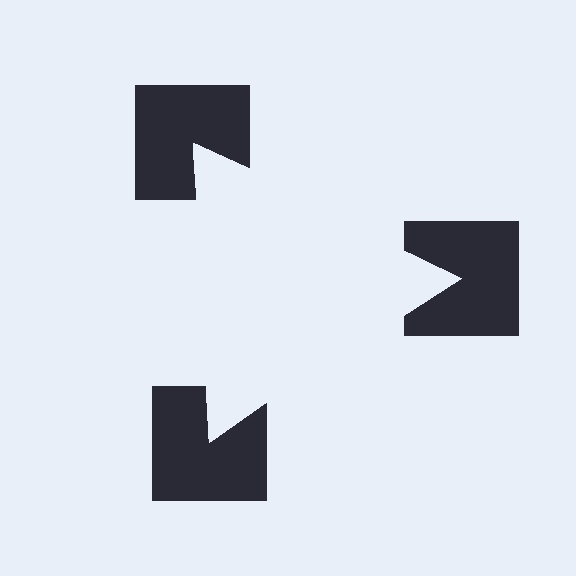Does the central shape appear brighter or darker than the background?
It typically appears slightly brighter than the background, even though no actual brightness change is drawn.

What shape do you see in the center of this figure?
An illusory triangle — its edges are inferred from the aligned wedge cuts in the notched squares, not physically drawn.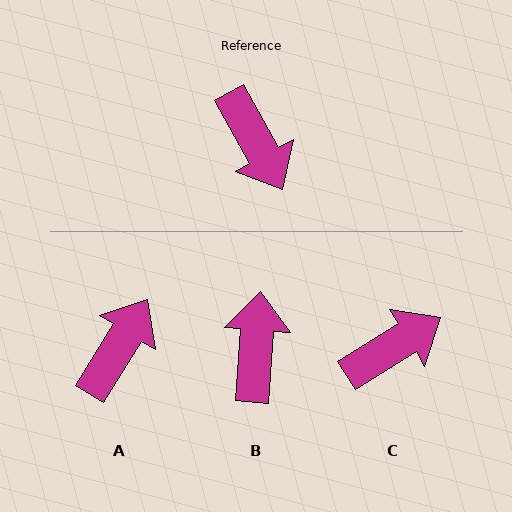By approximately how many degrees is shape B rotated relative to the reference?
Approximately 147 degrees counter-clockwise.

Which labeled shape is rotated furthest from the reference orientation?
B, about 147 degrees away.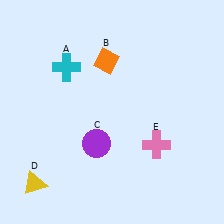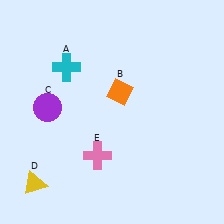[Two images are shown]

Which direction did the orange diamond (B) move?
The orange diamond (B) moved down.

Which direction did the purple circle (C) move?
The purple circle (C) moved left.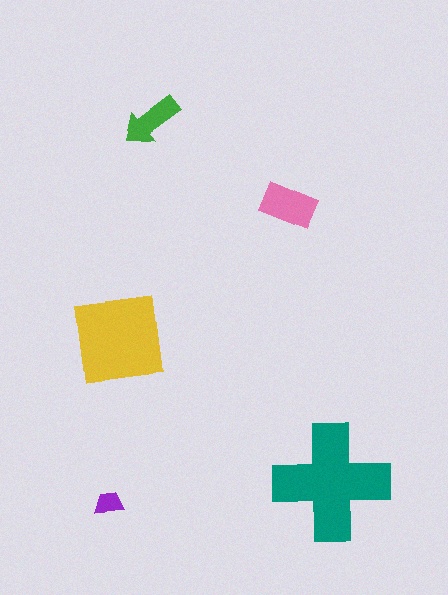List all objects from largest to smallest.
The teal cross, the yellow square, the pink rectangle, the green arrow, the purple trapezoid.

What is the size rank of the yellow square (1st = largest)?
2nd.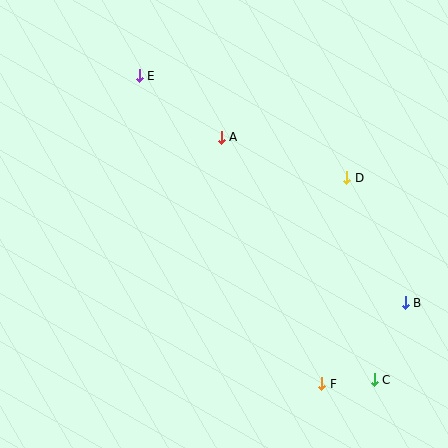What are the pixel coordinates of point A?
Point A is at (221, 137).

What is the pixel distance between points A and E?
The distance between A and E is 102 pixels.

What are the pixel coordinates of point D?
Point D is at (347, 178).